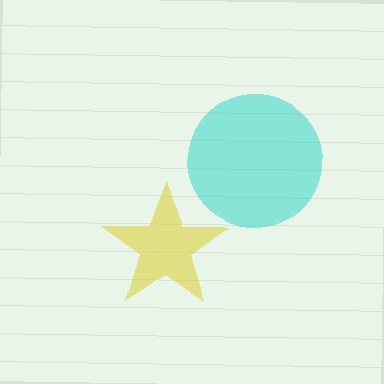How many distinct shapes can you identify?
There are 2 distinct shapes: a cyan circle, a yellow star.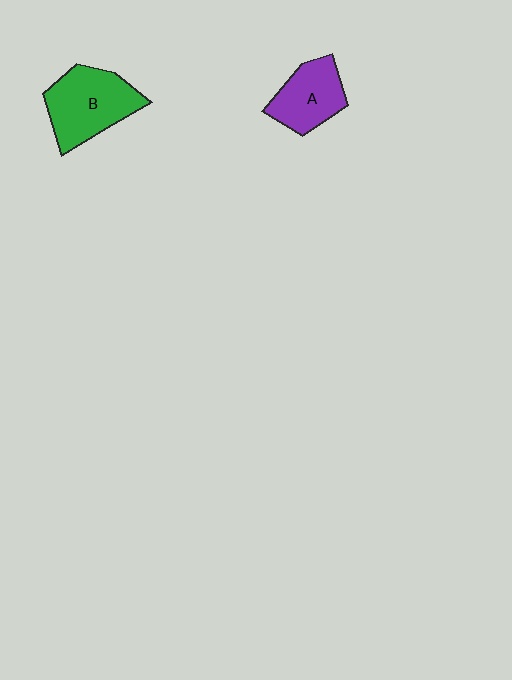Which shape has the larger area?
Shape B (green).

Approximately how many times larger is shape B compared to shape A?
Approximately 1.4 times.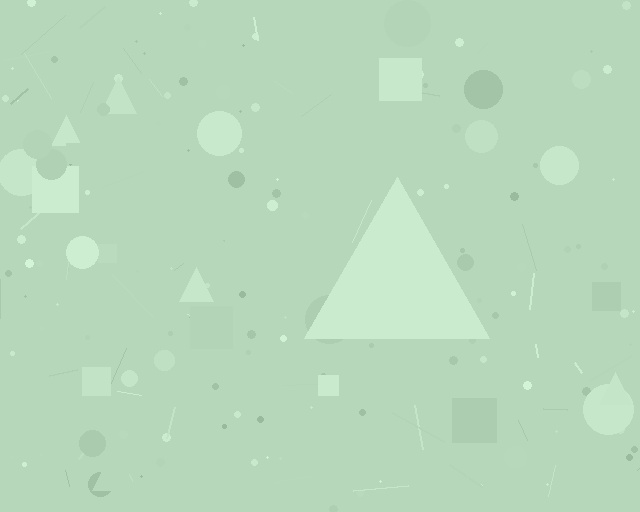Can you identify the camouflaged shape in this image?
The camouflaged shape is a triangle.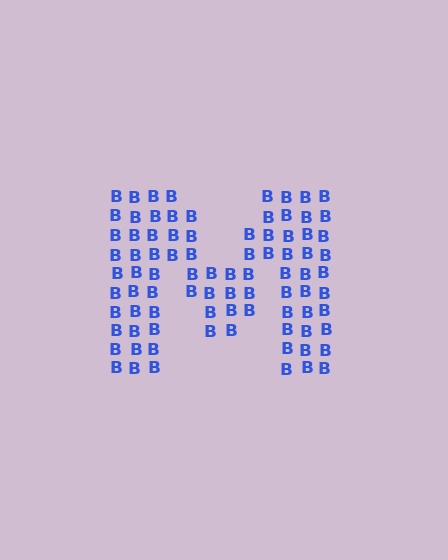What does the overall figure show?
The overall figure shows the letter M.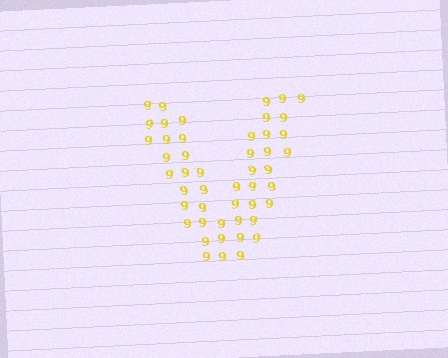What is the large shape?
The large shape is the letter V.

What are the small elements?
The small elements are digit 9's.